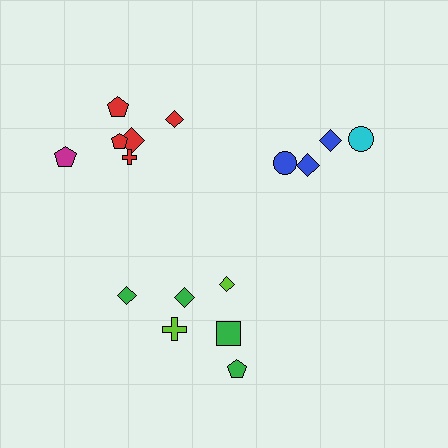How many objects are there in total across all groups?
There are 16 objects.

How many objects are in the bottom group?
There are 6 objects.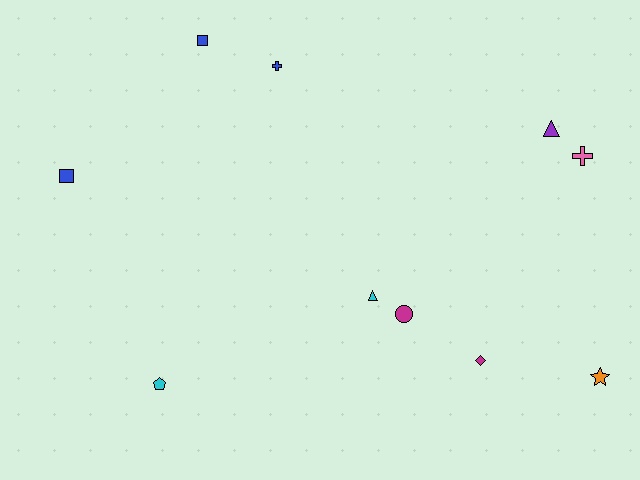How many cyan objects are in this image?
There are 2 cyan objects.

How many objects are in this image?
There are 10 objects.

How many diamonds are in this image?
There is 1 diamond.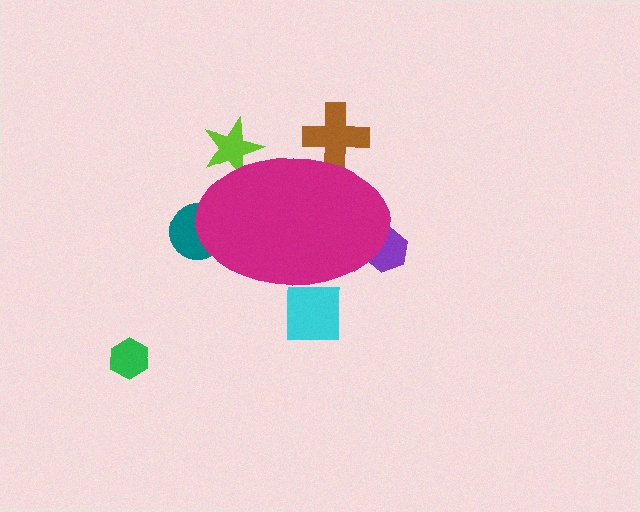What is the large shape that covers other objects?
A magenta ellipse.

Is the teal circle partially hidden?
Yes, the teal circle is partially hidden behind the magenta ellipse.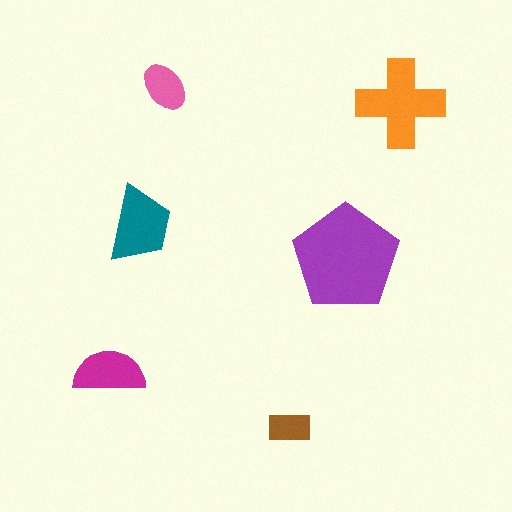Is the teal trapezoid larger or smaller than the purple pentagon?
Smaller.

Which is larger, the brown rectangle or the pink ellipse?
The pink ellipse.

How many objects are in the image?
There are 6 objects in the image.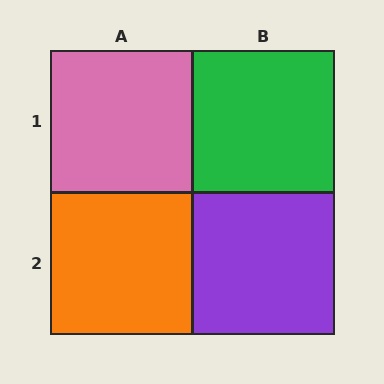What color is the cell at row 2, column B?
Purple.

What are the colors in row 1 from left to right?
Pink, green.